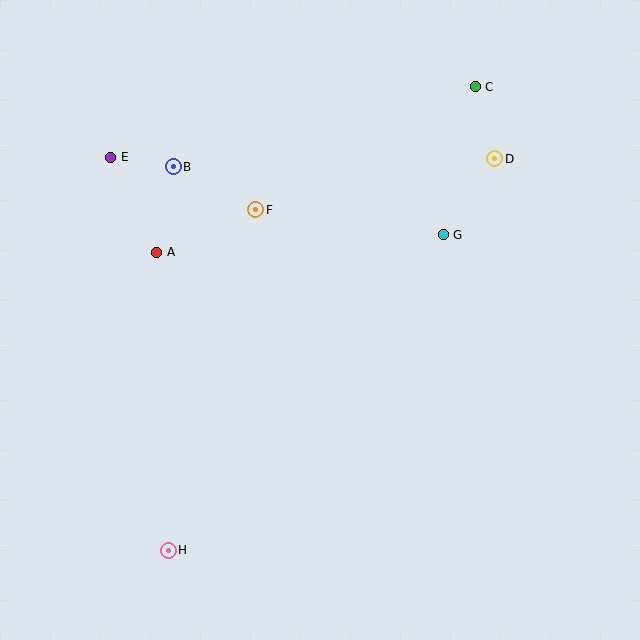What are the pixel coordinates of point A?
Point A is at (157, 252).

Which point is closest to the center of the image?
Point F at (256, 210) is closest to the center.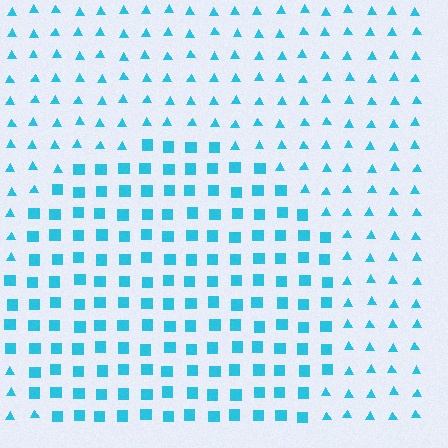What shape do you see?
I see a circle.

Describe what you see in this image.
The image is filled with small cyan elements arranged in a uniform grid. A circle-shaped region contains squares, while the surrounding area contains triangles. The boundary is defined purely by the change in element shape.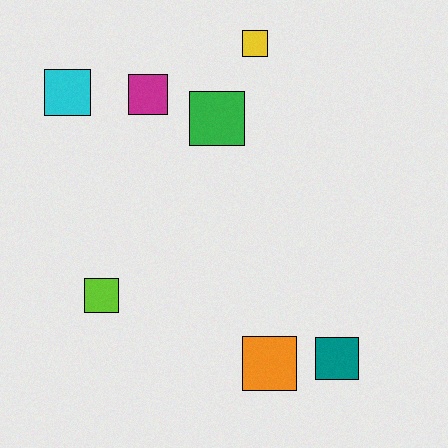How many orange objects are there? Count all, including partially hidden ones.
There is 1 orange object.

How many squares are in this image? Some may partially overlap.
There are 7 squares.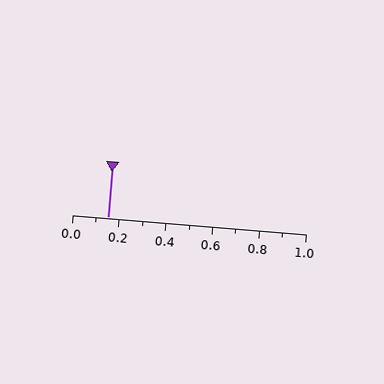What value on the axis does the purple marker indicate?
The marker indicates approximately 0.15.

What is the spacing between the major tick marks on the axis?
The major ticks are spaced 0.2 apart.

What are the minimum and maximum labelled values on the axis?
The axis runs from 0.0 to 1.0.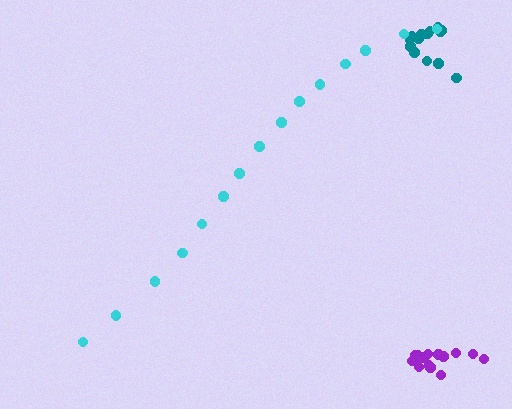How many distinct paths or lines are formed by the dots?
There are 3 distinct paths.